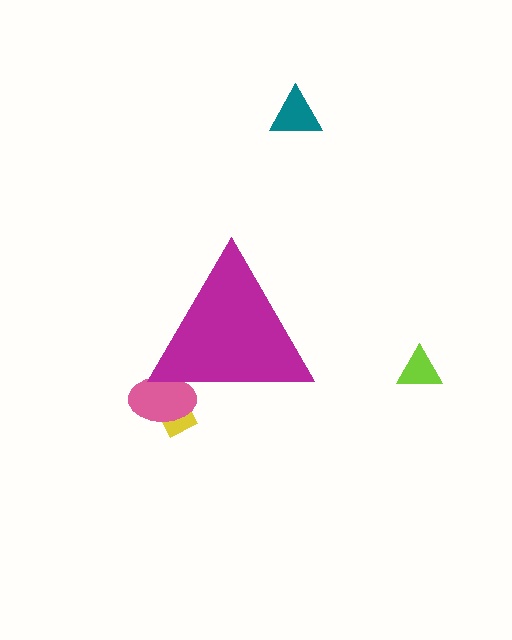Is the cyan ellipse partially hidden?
Yes, the cyan ellipse is partially hidden behind the magenta triangle.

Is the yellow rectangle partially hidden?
Yes, the yellow rectangle is partially hidden behind the magenta triangle.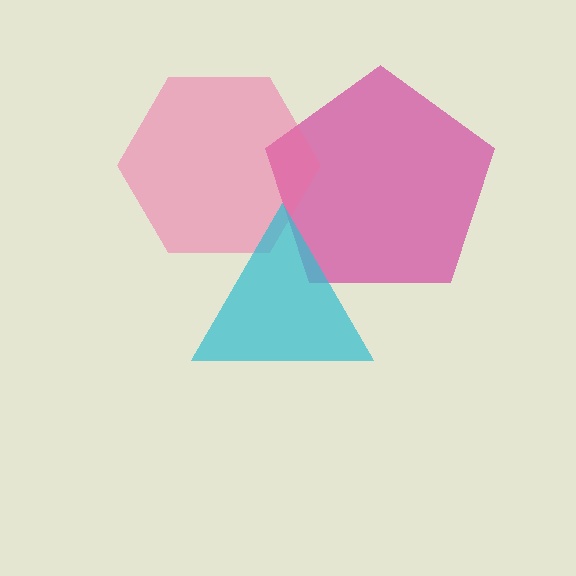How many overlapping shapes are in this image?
There are 3 overlapping shapes in the image.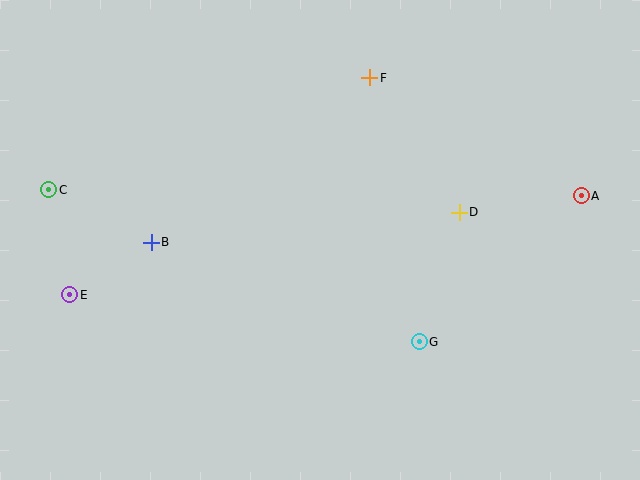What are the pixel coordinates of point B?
Point B is at (151, 242).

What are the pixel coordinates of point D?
Point D is at (459, 212).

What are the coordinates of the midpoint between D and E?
The midpoint between D and E is at (265, 253).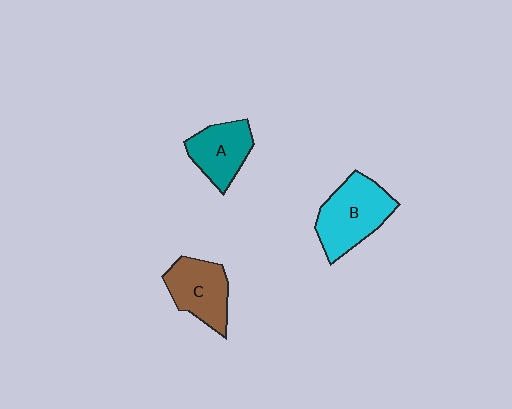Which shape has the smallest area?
Shape A (teal).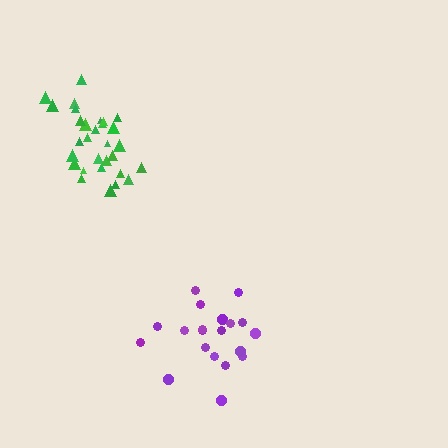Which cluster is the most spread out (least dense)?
Purple.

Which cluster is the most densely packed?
Green.